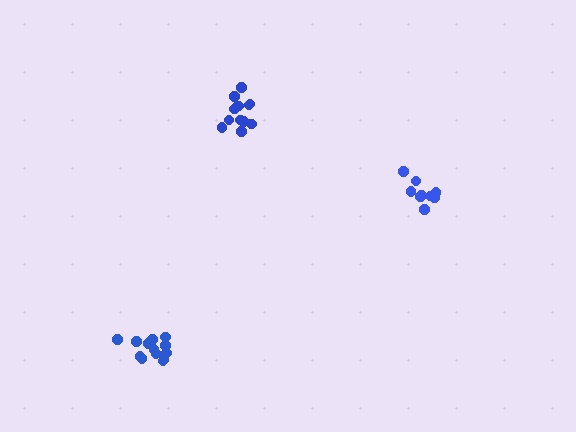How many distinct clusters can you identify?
There are 3 distinct clusters.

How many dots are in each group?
Group 1: 13 dots, Group 2: 13 dots, Group 3: 9 dots (35 total).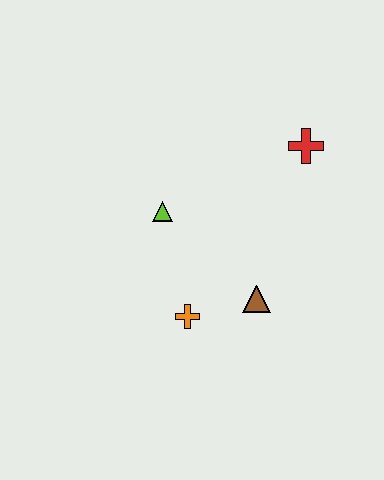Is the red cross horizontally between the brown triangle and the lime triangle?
No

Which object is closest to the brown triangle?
The orange cross is closest to the brown triangle.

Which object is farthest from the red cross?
The orange cross is farthest from the red cross.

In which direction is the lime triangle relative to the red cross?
The lime triangle is to the left of the red cross.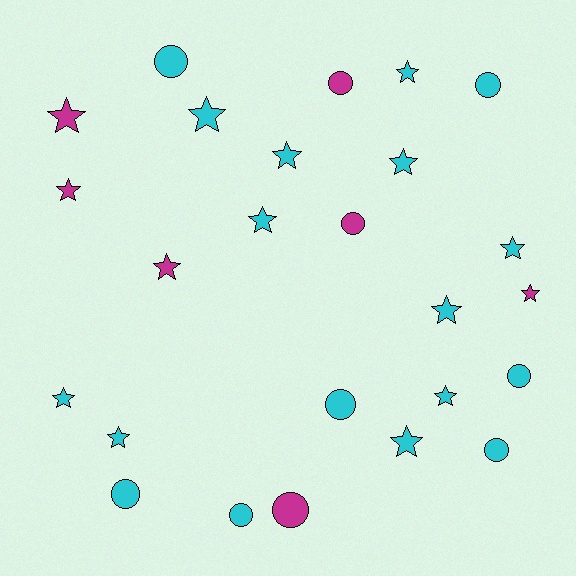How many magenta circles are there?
There are 3 magenta circles.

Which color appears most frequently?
Cyan, with 18 objects.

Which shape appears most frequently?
Star, with 15 objects.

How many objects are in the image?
There are 25 objects.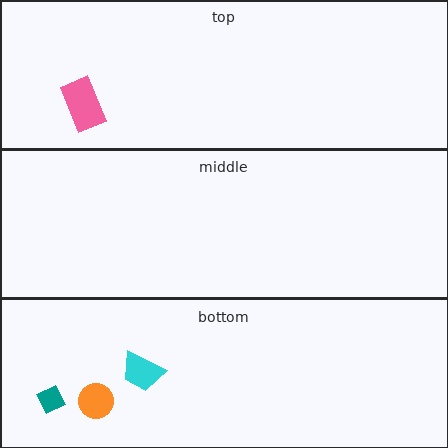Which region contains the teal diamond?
The bottom region.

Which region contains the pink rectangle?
The top region.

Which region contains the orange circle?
The bottom region.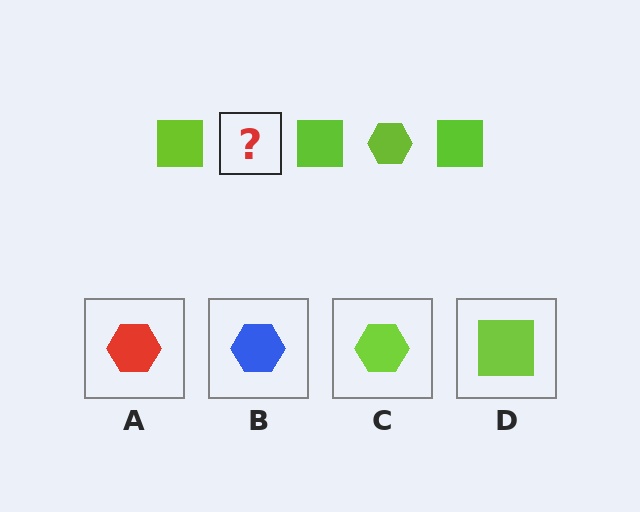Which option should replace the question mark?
Option C.